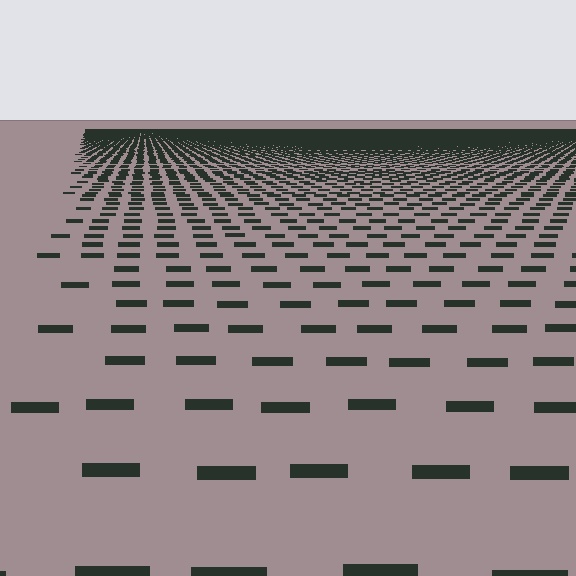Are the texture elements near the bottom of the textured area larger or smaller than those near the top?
Larger. Near the bottom, elements are closer to the viewer and appear at a bigger on-screen size.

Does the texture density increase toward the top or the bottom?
Density increases toward the top.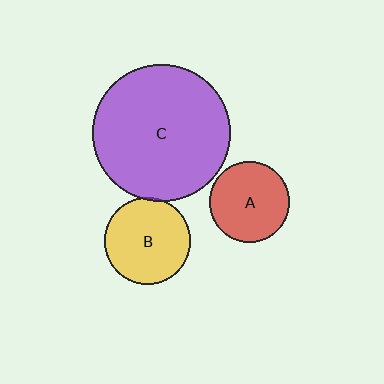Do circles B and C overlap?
Yes.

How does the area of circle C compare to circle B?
Approximately 2.5 times.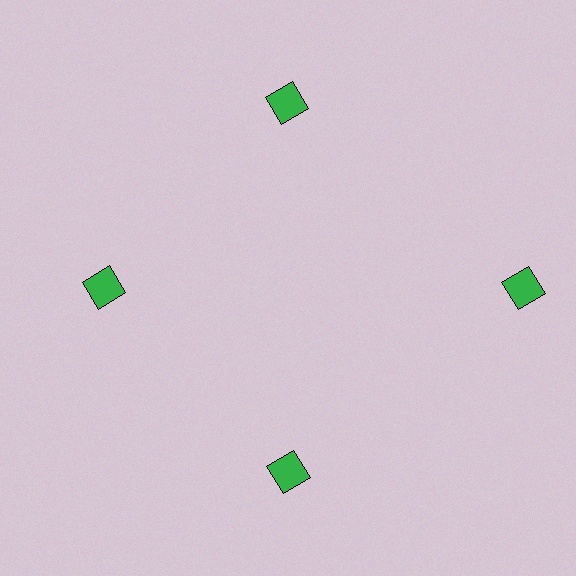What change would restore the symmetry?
The symmetry would be restored by moving it inward, back onto the ring so that all 4 diamonds sit at equal angles and equal distance from the center.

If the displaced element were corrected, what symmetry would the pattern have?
It would have 4-fold rotational symmetry — the pattern would map onto itself every 90 degrees.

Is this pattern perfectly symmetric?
No. The 4 green diamonds are arranged in a ring, but one element near the 3 o'clock position is pushed outward from the center, breaking the 4-fold rotational symmetry.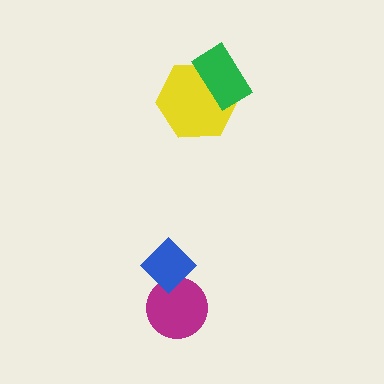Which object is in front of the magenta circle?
The blue diamond is in front of the magenta circle.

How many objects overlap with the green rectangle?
1 object overlaps with the green rectangle.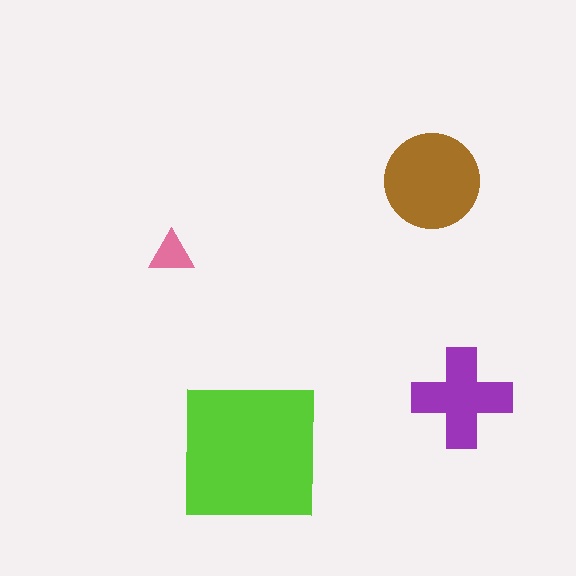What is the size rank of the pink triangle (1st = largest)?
4th.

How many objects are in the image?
There are 4 objects in the image.